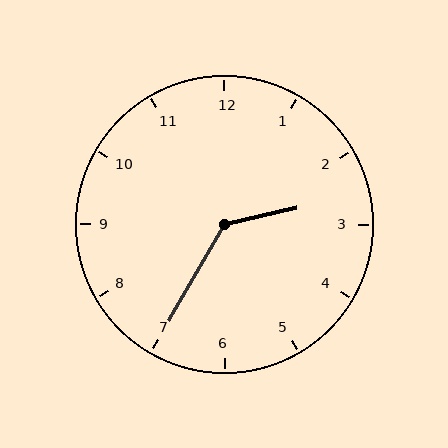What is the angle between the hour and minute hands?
Approximately 132 degrees.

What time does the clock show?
2:35.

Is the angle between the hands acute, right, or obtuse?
It is obtuse.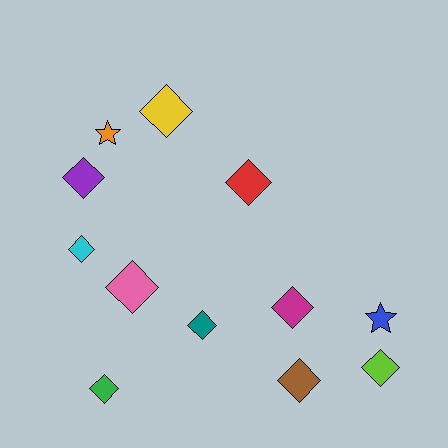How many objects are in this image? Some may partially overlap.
There are 12 objects.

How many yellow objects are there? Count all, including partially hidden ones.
There is 1 yellow object.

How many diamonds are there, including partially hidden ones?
There are 10 diamonds.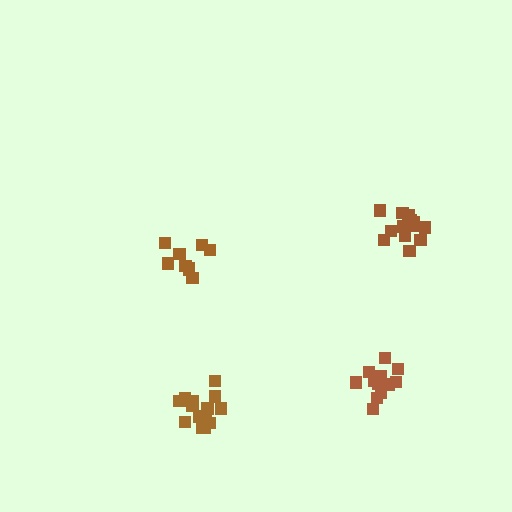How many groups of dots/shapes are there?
There are 4 groups.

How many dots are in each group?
Group 1: 13 dots, Group 2: 15 dots, Group 3: 12 dots, Group 4: 9 dots (49 total).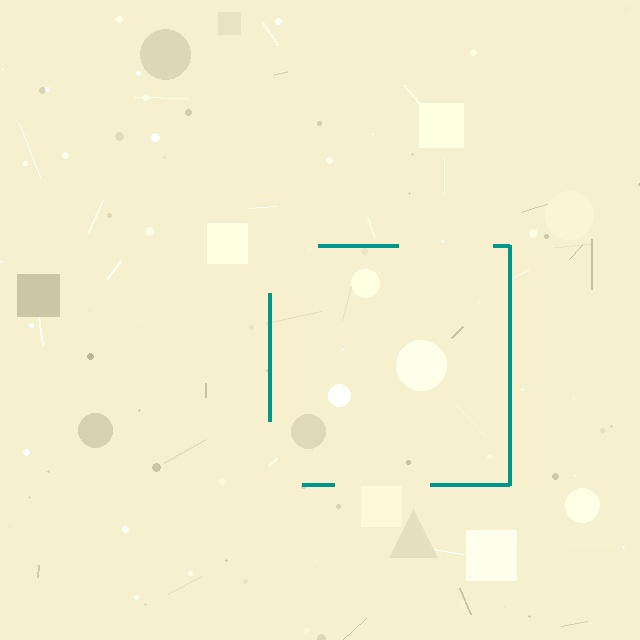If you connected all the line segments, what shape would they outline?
They would outline a square.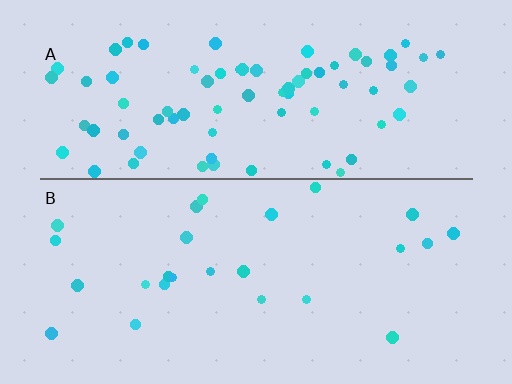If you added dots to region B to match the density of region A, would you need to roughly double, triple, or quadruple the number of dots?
Approximately triple.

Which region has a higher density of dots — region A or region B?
A (the top).